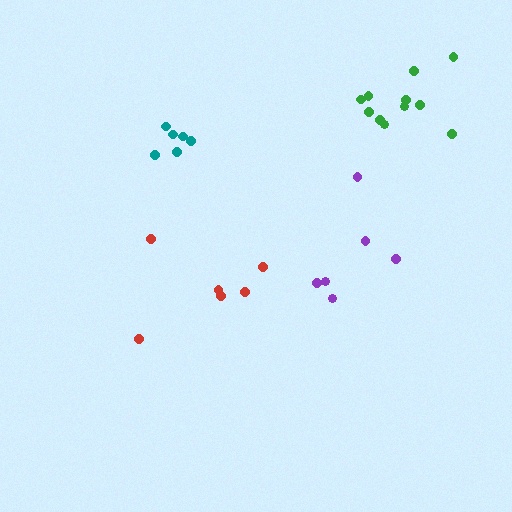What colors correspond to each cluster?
The clusters are colored: teal, red, purple, green.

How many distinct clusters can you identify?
There are 4 distinct clusters.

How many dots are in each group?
Group 1: 6 dots, Group 2: 6 dots, Group 3: 6 dots, Group 4: 11 dots (29 total).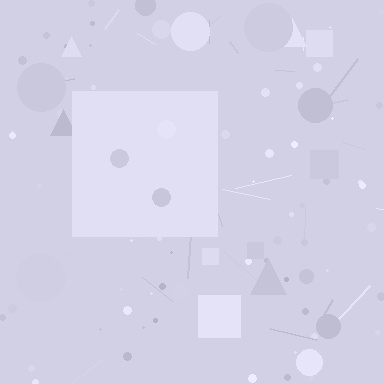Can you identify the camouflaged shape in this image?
The camouflaged shape is a square.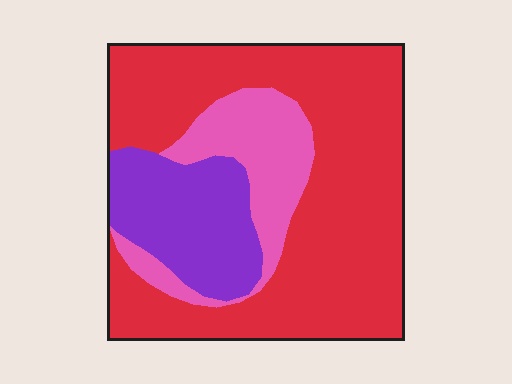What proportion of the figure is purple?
Purple covers around 20% of the figure.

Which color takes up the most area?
Red, at roughly 65%.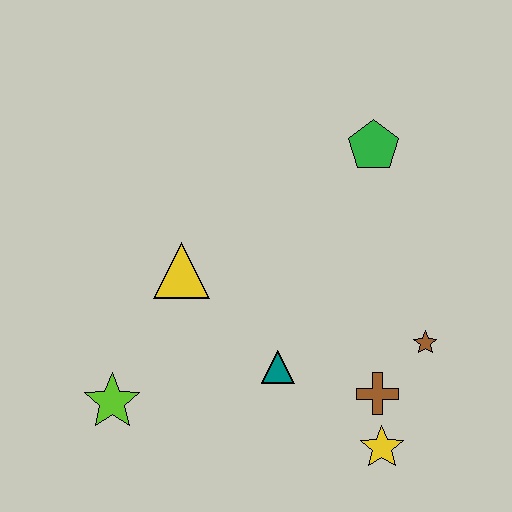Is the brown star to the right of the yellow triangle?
Yes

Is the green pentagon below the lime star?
No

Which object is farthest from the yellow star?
The green pentagon is farthest from the yellow star.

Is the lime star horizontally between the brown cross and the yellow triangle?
No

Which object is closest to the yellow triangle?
The teal triangle is closest to the yellow triangle.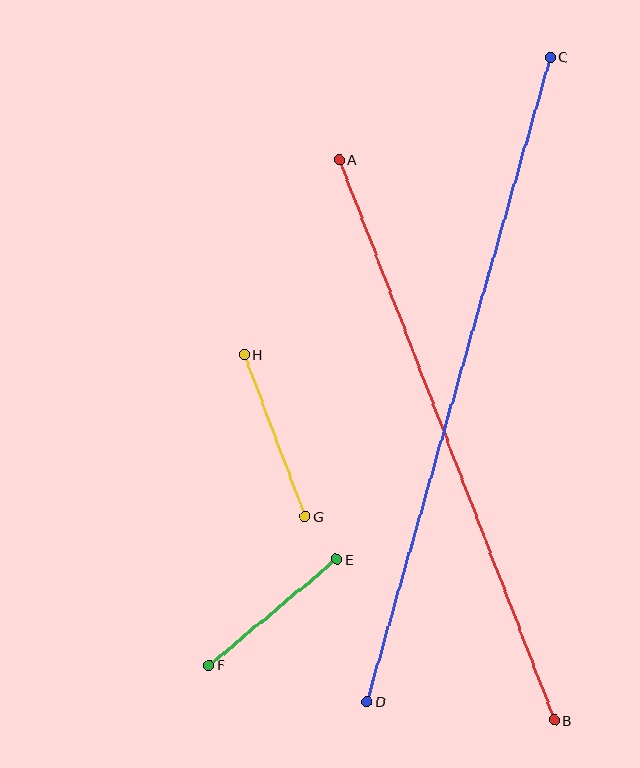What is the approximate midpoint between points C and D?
The midpoint is at approximately (459, 380) pixels.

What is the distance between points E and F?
The distance is approximately 166 pixels.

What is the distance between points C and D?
The distance is approximately 670 pixels.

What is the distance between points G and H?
The distance is approximately 173 pixels.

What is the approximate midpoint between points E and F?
The midpoint is at approximately (273, 612) pixels.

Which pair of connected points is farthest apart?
Points C and D are farthest apart.